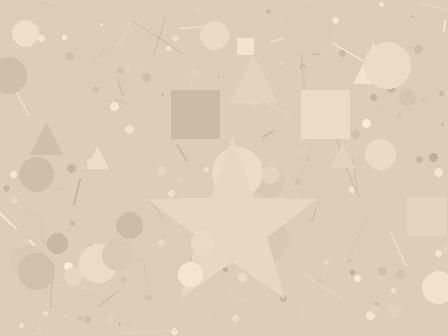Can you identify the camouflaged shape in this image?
The camouflaged shape is a star.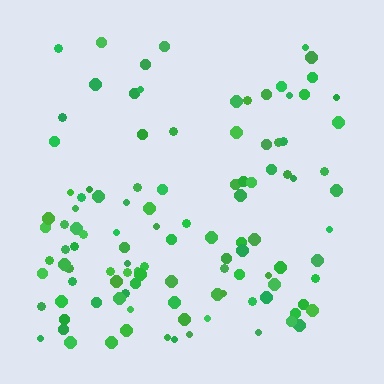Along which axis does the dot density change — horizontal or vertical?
Vertical.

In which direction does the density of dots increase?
From top to bottom, with the bottom side densest.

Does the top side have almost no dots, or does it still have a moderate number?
Still a moderate number, just noticeably fewer than the bottom.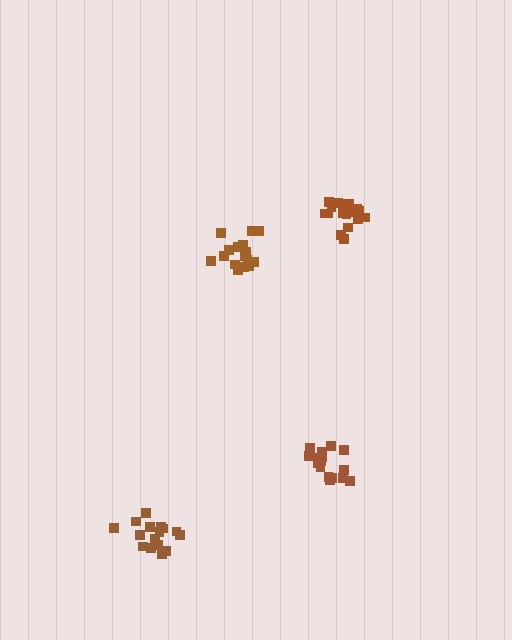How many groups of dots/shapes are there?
There are 4 groups.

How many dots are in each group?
Group 1: 17 dots, Group 2: 19 dots, Group 3: 16 dots, Group 4: 17 dots (69 total).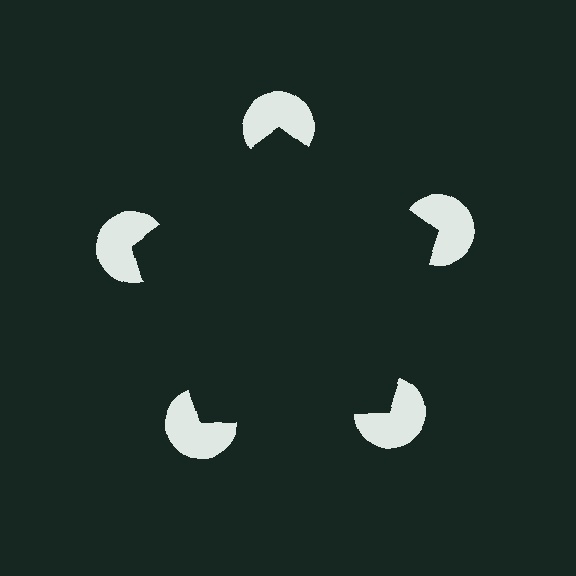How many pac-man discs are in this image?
There are 5 — one at each vertex of the illusory pentagon.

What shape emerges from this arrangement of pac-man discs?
An illusory pentagon — its edges are inferred from the aligned wedge cuts in the pac-man discs, not physically drawn.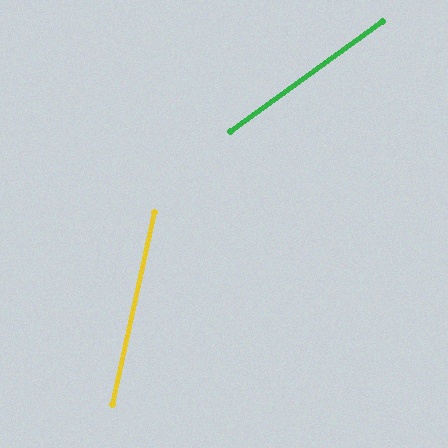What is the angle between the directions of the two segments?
Approximately 41 degrees.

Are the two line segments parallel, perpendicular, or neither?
Neither parallel nor perpendicular — they differ by about 41°.